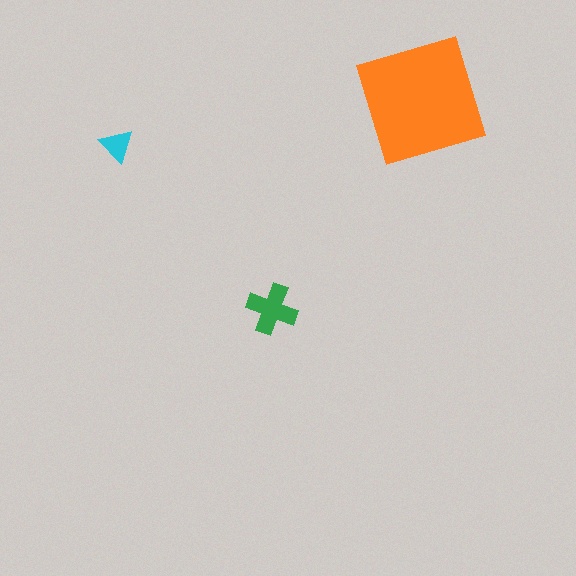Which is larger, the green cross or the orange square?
The orange square.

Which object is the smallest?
The cyan triangle.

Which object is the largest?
The orange square.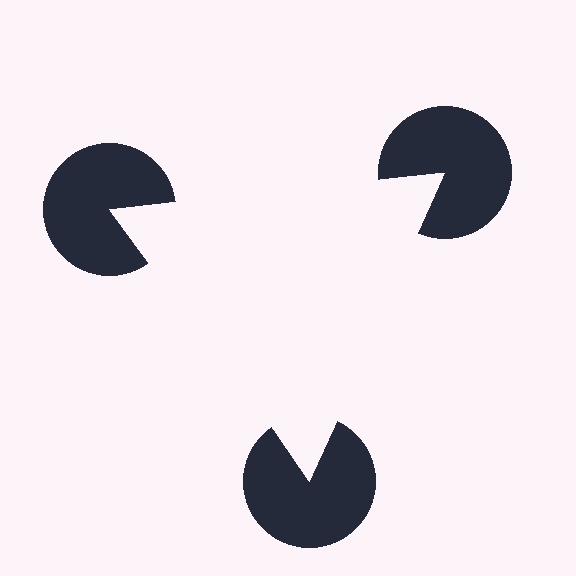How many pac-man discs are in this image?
There are 3 — one at each vertex of the illusory triangle.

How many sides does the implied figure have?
3 sides.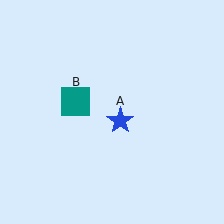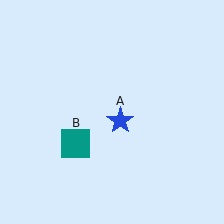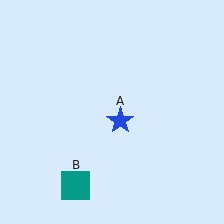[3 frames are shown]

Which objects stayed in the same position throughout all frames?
Blue star (object A) remained stationary.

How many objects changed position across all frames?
1 object changed position: teal square (object B).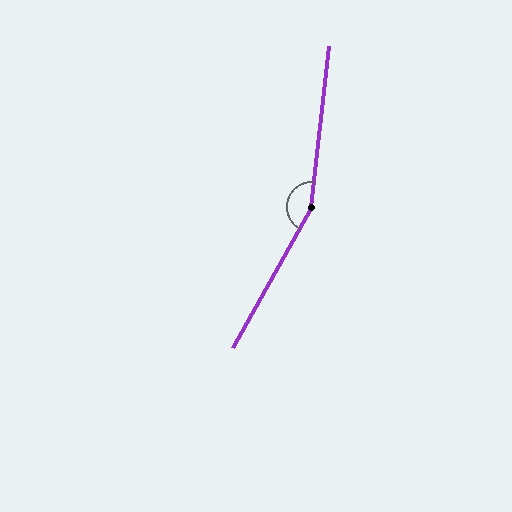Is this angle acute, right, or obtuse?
It is obtuse.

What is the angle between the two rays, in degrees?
Approximately 157 degrees.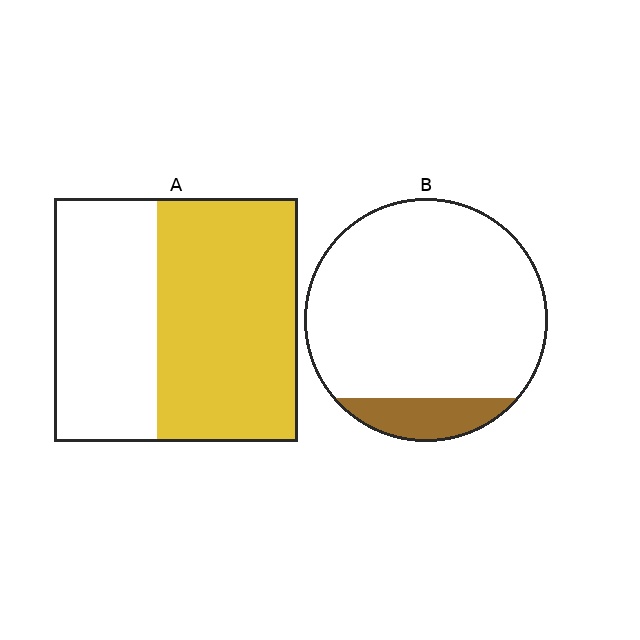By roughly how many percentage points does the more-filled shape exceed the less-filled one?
By roughly 45 percentage points (A over B).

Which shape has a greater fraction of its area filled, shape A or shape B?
Shape A.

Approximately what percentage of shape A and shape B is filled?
A is approximately 60% and B is approximately 10%.